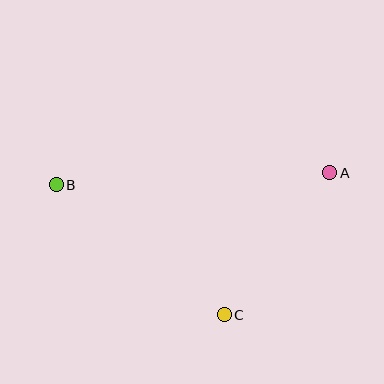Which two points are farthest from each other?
Points A and B are farthest from each other.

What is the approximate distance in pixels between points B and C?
The distance between B and C is approximately 213 pixels.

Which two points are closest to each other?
Points A and C are closest to each other.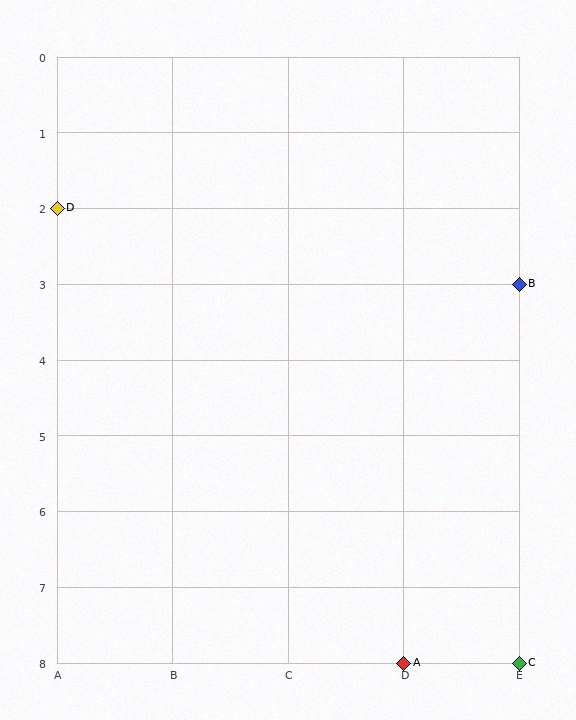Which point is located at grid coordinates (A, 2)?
Point D is at (A, 2).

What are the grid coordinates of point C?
Point C is at grid coordinates (E, 8).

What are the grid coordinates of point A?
Point A is at grid coordinates (D, 8).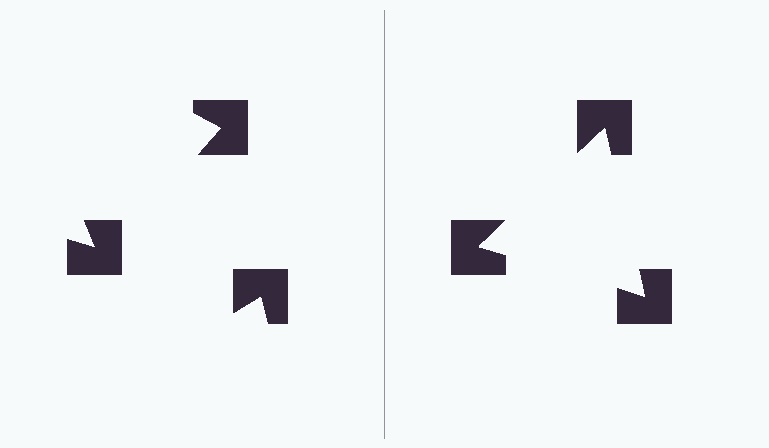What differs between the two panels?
The notched squares are positioned identically on both sides; only the wedge orientations differ. On the right they align to a triangle; on the left they are misaligned.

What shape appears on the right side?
An illusory triangle.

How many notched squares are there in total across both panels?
6 — 3 on each side.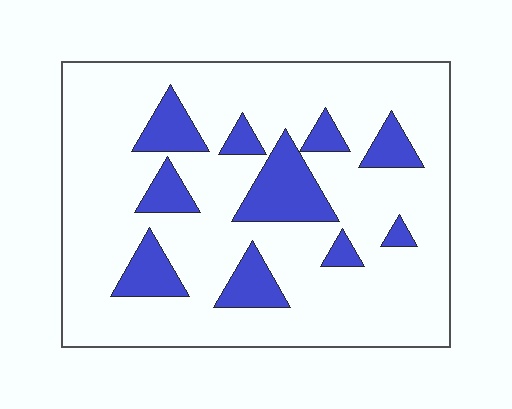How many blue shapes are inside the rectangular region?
10.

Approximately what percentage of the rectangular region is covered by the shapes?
Approximately 20%.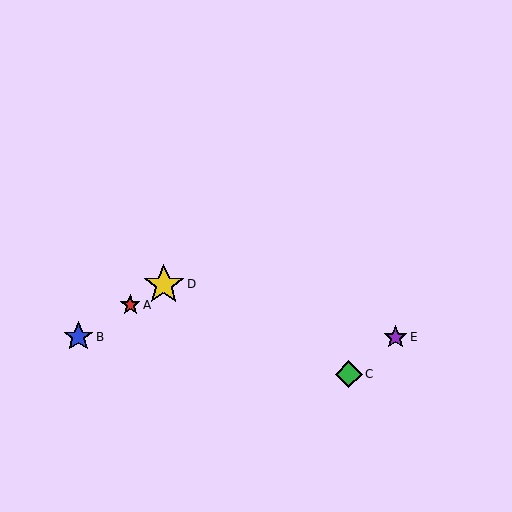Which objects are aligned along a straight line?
Objects A, B, D are aligned along a straight line.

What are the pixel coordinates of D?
Object D is at (164, 285).